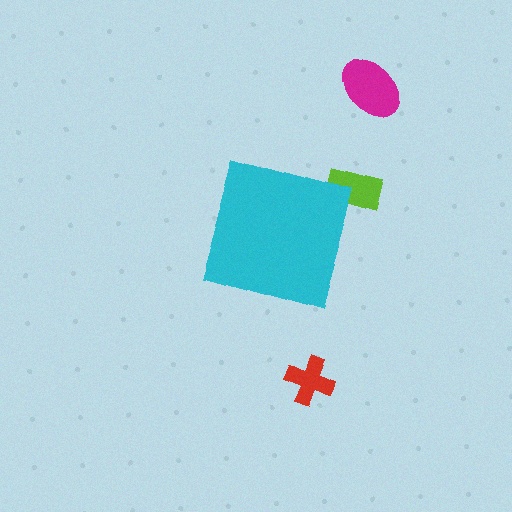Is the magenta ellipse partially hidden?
No, the magenta ellipse is fully visible.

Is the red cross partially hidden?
No, the red cross is fully visible.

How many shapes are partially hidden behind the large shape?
1 shape is partially hidden.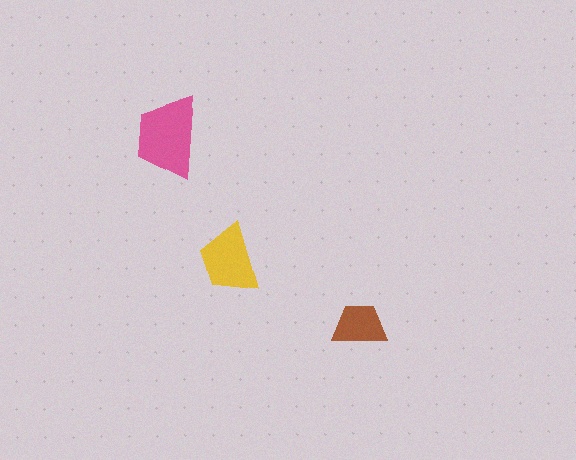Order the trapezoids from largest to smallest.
the pink one, the yellow one, the brown one.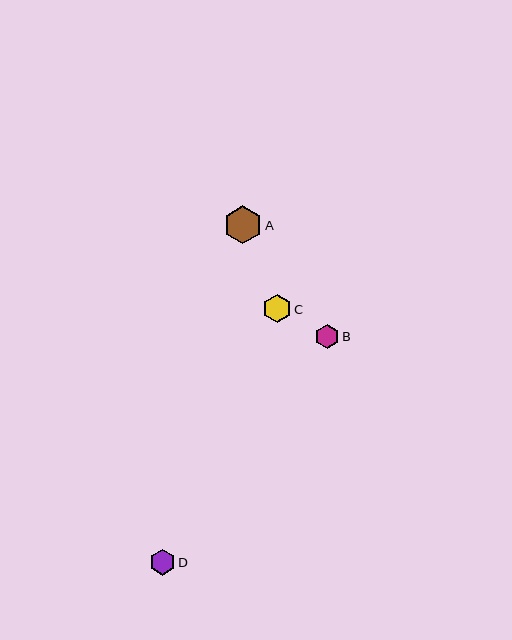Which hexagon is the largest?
Hexagon A is the largest with a size of approximately 38 pixels.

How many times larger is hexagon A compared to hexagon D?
Hexagon A is approximately 1.5 times the size of hexagon D.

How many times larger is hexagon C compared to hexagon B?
Hexagon C is approximately 1.2 times the size of hexagon B.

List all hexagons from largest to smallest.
From largest to smallest: A, C, D, B.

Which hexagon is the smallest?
Hexagon B is the smallest with a size of approximately 23 pixels.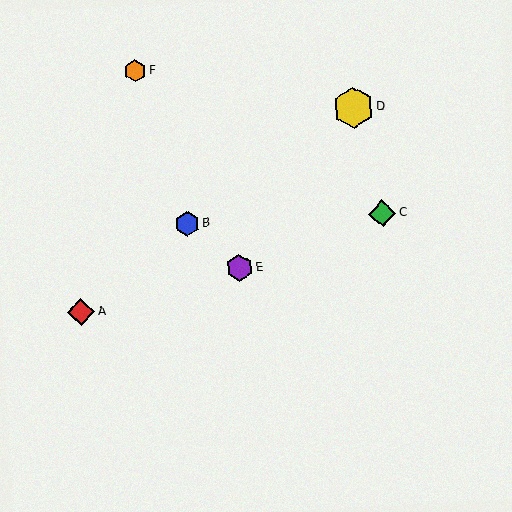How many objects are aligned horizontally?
2 objects (B, C) are aligned horizontally.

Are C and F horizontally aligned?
No, C is at y≈214 and F is at y≈71.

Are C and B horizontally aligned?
Yes, both are at y≈214.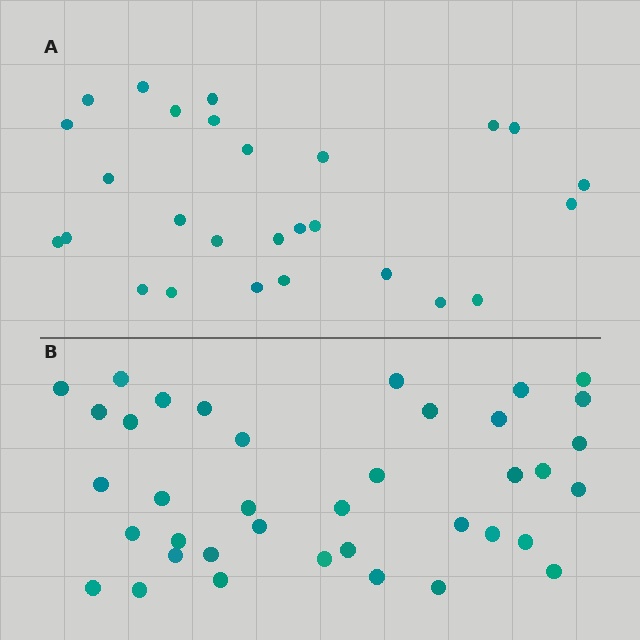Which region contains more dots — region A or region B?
Region B (the bottom region) has more dots.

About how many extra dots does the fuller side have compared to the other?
Region B has roughly 12 or so more dots than region A.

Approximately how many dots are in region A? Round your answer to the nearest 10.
About 30 dots. (The exact count is 27, which rounds to 30.)